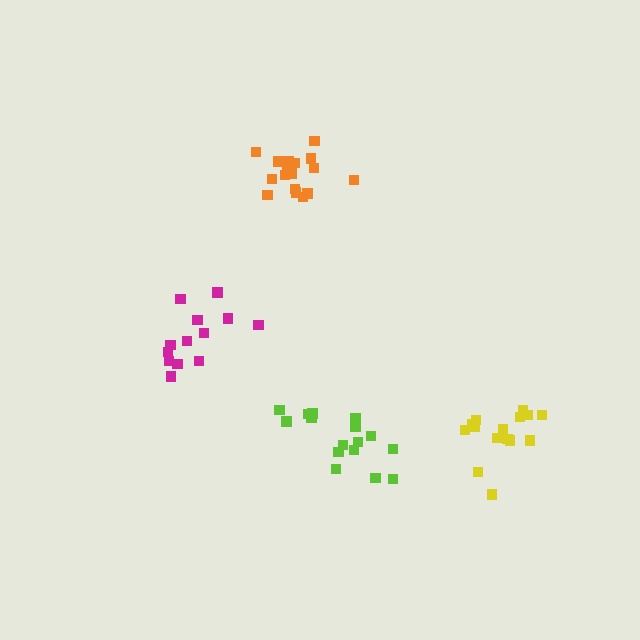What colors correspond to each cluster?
The clusters are colored: magenta, yellow, orange, lime.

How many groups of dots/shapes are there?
There are 4 groups.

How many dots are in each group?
Group 1: 13 dots, Group 2: 15 dots, Group 3: 17 dots, Group 4: 16 dots (61 total).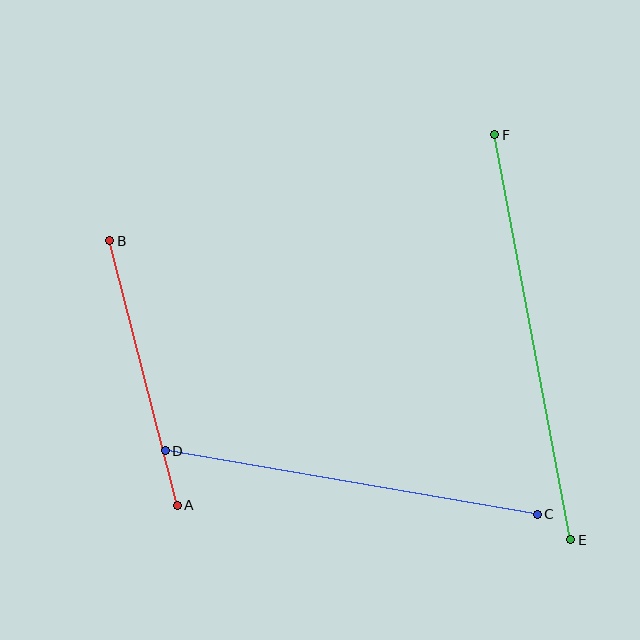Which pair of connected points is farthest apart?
Points E and F are farthest apart.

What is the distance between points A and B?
The distance is approximately 273 pixels.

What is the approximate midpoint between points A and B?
The midpoint is at approximately (143, 373) pixels.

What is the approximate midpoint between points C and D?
The midpoint is at approximately (351, 483) pixels.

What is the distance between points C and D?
The distance is approximately 377 pixels.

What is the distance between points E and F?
The distance is approximately 412 pixels.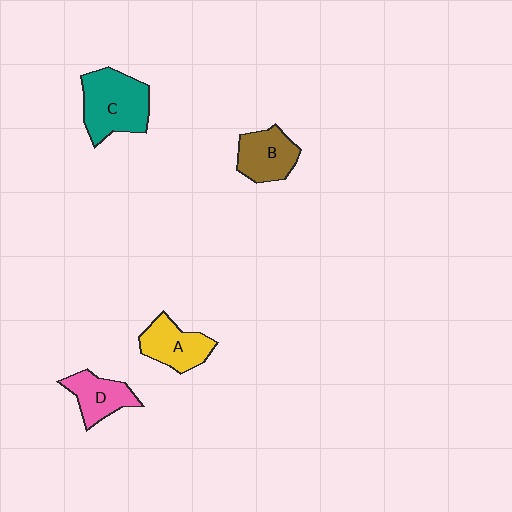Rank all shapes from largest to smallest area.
From largest to smallest: C (teal), A (yellow), B (brown), D (pink).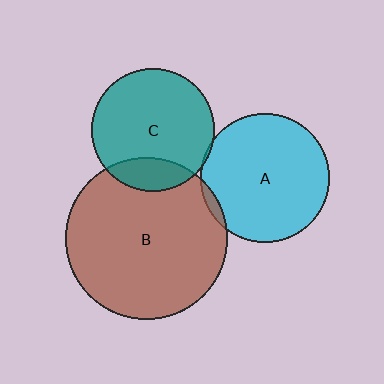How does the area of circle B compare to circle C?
Approximately 1.8 times.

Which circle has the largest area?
Circle B (brown).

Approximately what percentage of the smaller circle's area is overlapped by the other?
Approximately 5%.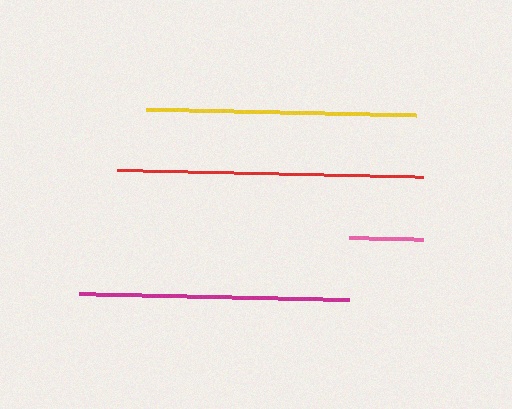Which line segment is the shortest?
The pink line is the shortest at approximately 74 pixels.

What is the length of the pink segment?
The pink segment is approximately 74 pixels long.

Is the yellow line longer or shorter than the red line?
The red line is longer than the yellow line.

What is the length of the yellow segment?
The yellow segment is approximately 270 pixels long.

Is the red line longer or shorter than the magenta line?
The red line is longer than the magenta line.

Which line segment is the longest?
The red line is the longest at approximately 305 pixels.